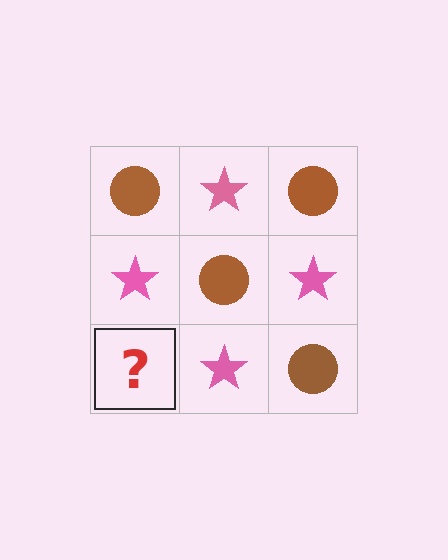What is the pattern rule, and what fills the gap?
The rule is that it alternates brown circle and pink star in a checkerboard pattern. The gap should be filled with a brown circle.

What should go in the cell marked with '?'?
The missing cell should contain a brown circle.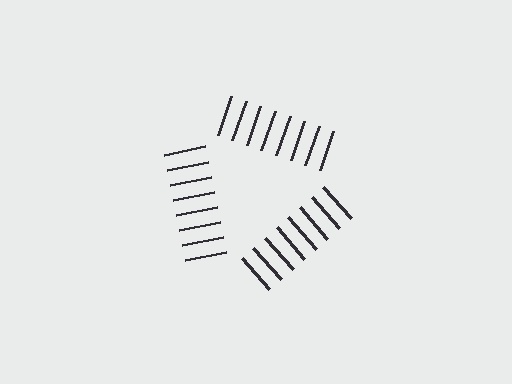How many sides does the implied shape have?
3 sides — the line-ends trace a triangle.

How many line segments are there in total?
24 — 8 along each of the 3 edges.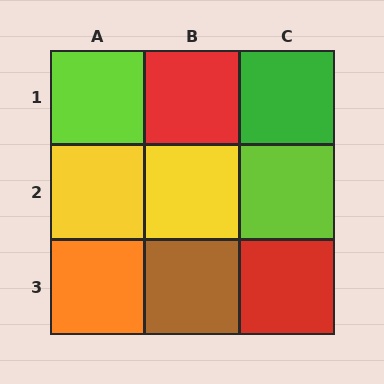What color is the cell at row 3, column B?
Brown.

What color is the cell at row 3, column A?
Orange.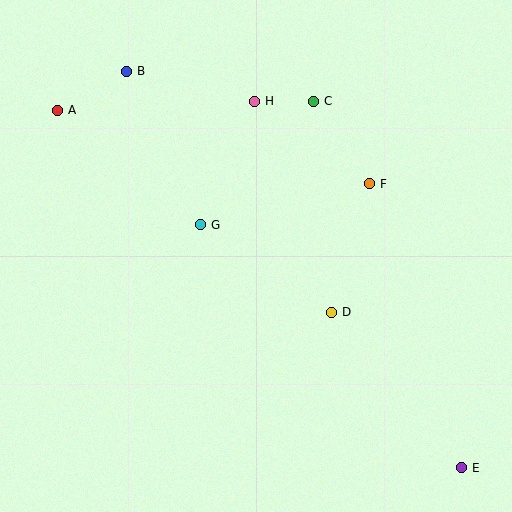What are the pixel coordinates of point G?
Point G is at (200, 225).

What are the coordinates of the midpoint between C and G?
The midpoint between C and G is at (257, 163).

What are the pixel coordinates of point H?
Point H is at (254, 101).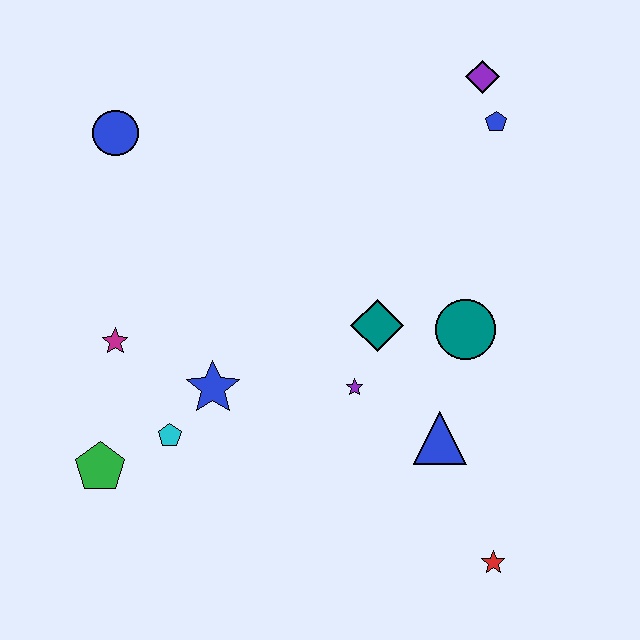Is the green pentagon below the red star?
No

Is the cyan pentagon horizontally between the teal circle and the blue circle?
Yes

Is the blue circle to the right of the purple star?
No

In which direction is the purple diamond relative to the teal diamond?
The purple diamond is above the teal diamond.